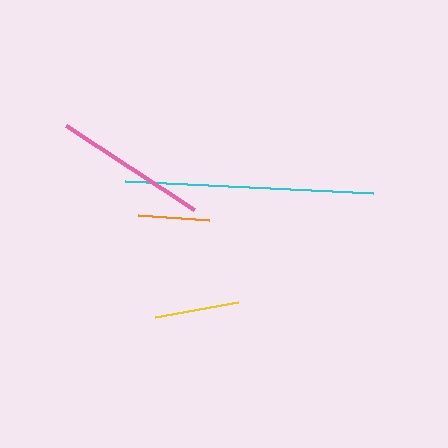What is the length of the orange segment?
The orange segment is approximately 71 pixels long.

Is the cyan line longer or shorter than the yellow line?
The cyan line is longer than the yellow line.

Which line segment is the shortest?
The orange line is the shortest at approximately 71 pixels.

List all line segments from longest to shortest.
From longest to shortest: cyan, pink, yellow, orange.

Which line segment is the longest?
The cyan line is the longest at approximately 248 pixels.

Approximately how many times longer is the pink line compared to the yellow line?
The pink line is approximately 1.8 times the length of the yellow line.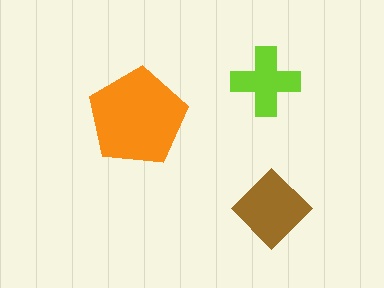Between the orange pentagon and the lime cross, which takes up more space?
The orange pentagon.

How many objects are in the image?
There are 3 objects in the image.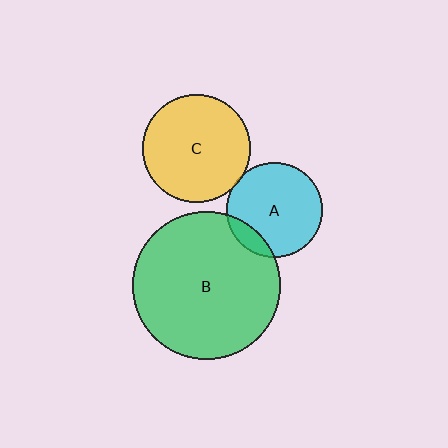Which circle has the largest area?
Circle B (green).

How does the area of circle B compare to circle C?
Approximately 1.9 times.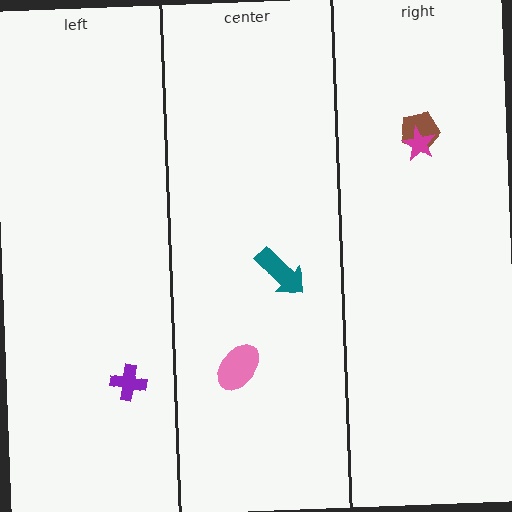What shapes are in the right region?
The brown pentagon, the magenta star.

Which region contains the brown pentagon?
The right region.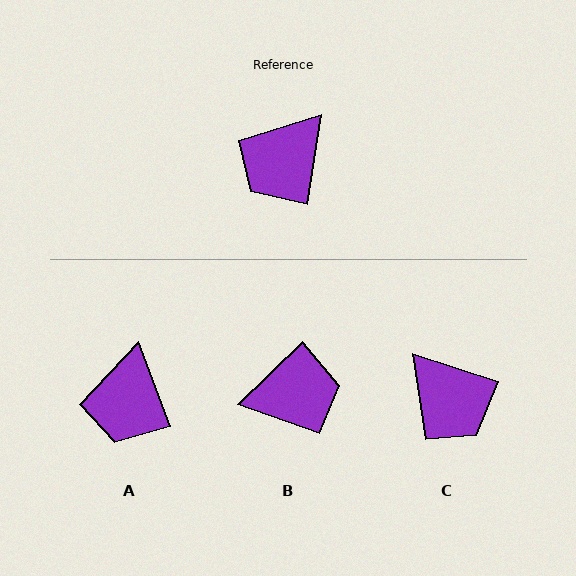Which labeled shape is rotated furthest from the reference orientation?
B, about 143 degrees away.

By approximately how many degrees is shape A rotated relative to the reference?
Approximately 29 degrees counter-clockwise.